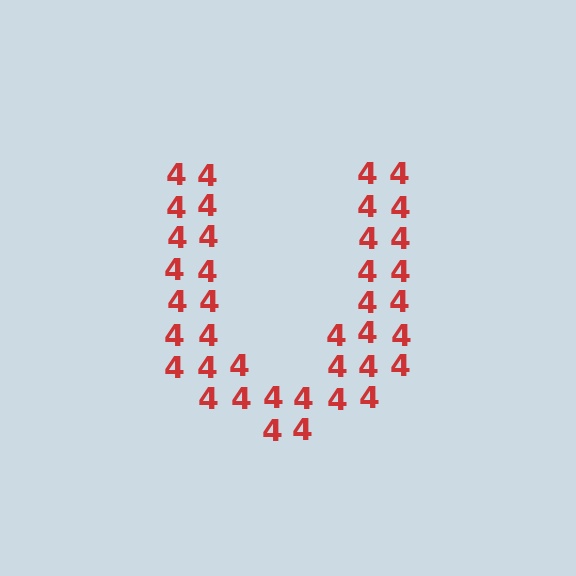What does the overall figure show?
The overall figure shows the letter U.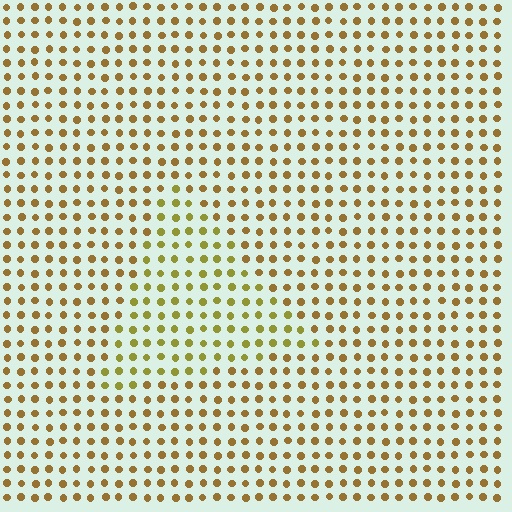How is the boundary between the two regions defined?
The boundary is defined purely by a slight shift in hue (about 26 degrees). Spacing, size, and orientation are identical on both sides.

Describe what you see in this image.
The image is filled with small brown elements in a uniform arrangement. A triangle-shaped region is visible where the elements are tinted to a slightly different hue, forming a subtle color boundary.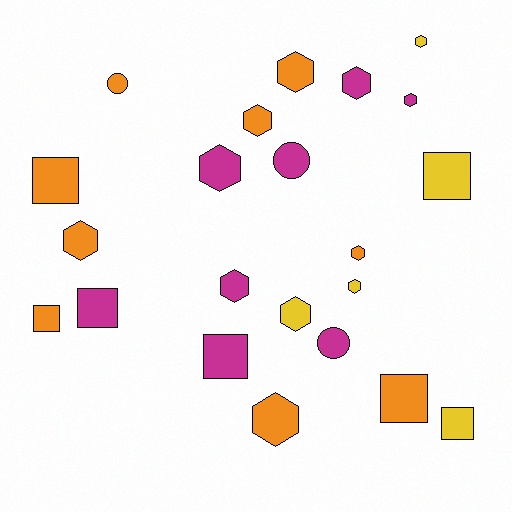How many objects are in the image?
There are 22 objects.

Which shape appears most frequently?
Hexagon, with 12 objects.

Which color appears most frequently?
Orange, with 9 objects.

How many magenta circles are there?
There are 2 magenta circles.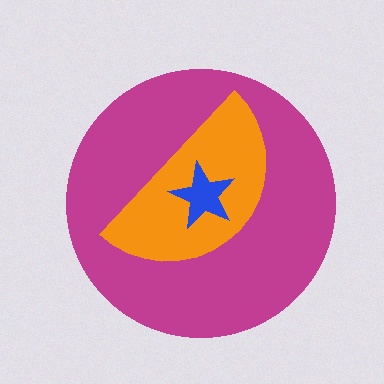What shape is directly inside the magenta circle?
The orange semicircle.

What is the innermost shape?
The blue star.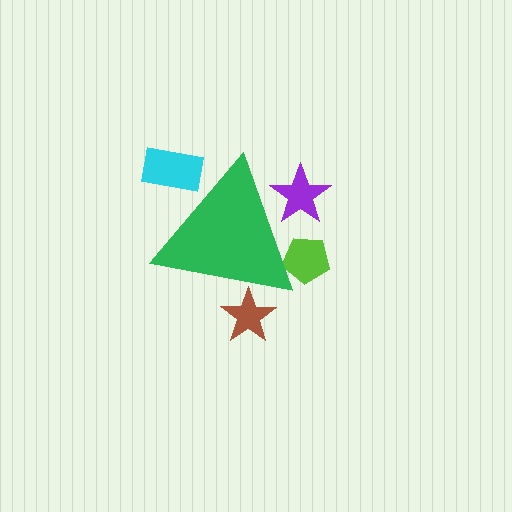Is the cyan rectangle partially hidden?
Yes, the cyan rectangle is partially hidden behind the green triangle.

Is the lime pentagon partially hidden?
Yes, the lime pentagon is partially hidden behind the green triangle.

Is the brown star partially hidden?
Yes, the brown star is partially hidden behind the green triangle.